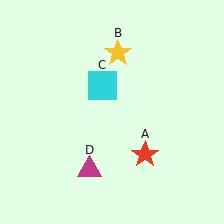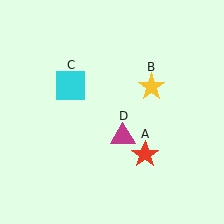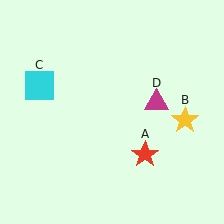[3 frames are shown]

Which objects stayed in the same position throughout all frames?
Red star (object A) remained stationary.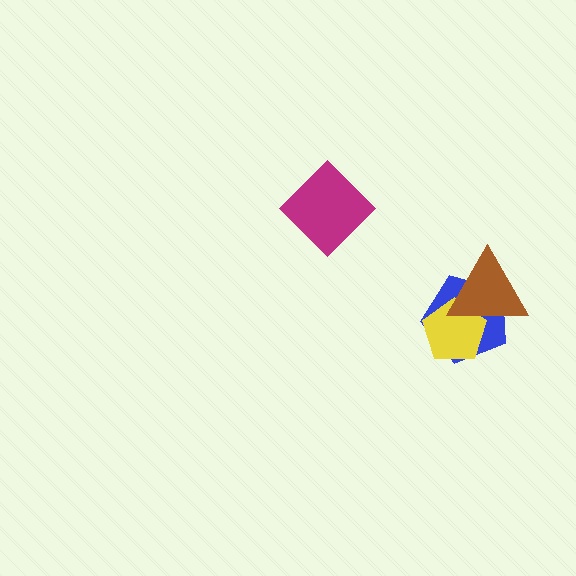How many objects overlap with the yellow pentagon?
2 objects overlap with the yellow pentagon.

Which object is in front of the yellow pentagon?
The brown triangle is in front of the yellow pentagon.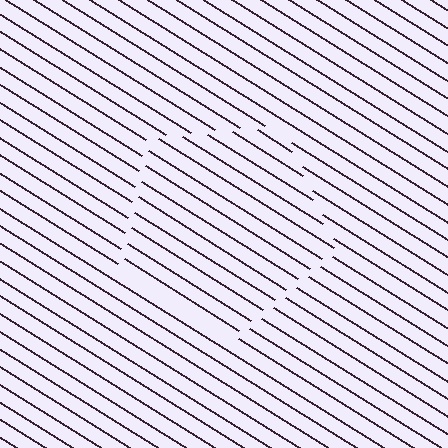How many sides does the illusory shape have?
5 sides — the line-ends trace a pentagon.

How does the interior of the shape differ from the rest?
The interior of the shape contains the same grating, shifted by half a period — the contour is defined by the phase discontinuity where line-ends from the inner and outer gratings abut.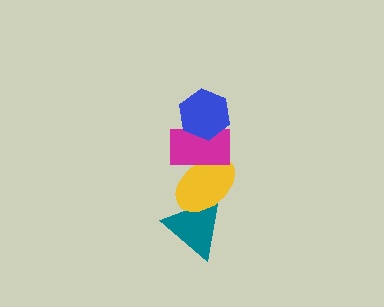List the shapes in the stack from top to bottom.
From top to bottom: the blue hexagon, the magenta rectangle, the yellow ellipse, the teal triangle.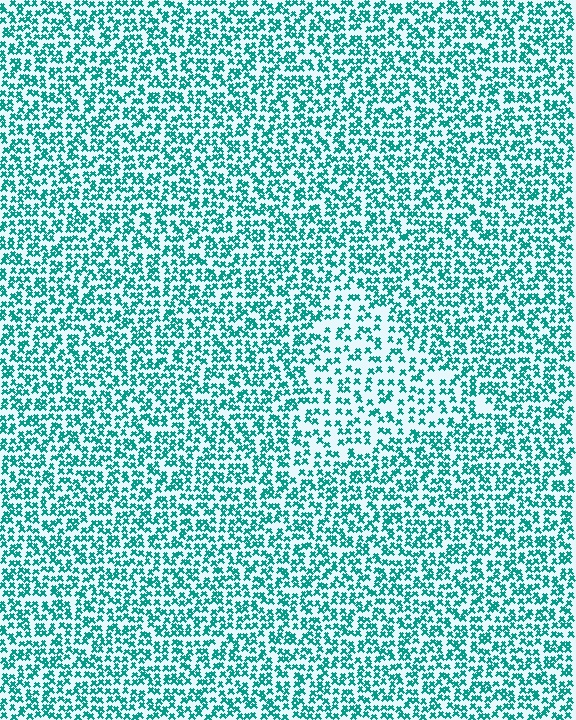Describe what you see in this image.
The image contains small teal elements arranged at two different densities. A triangle-shaped region is visible where the elements are less densely packed than the surrounding area.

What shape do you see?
I see a triangle.